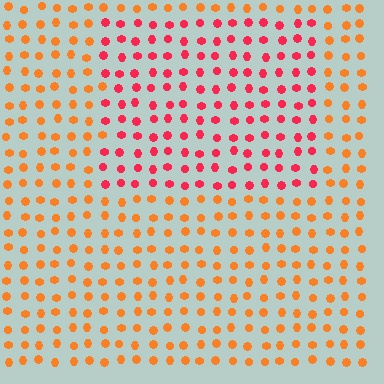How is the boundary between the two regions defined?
The boundary is defined purely by a slight shift in hue (about 38 degrees). Spacing, size, and orientation are identical on both sides.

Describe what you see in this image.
The image is filled with small orange elements in a uniform arrangement. A rectangle-shaped region is visible where the elements are tinted to a slightly different hue, forming a subtle color boundary.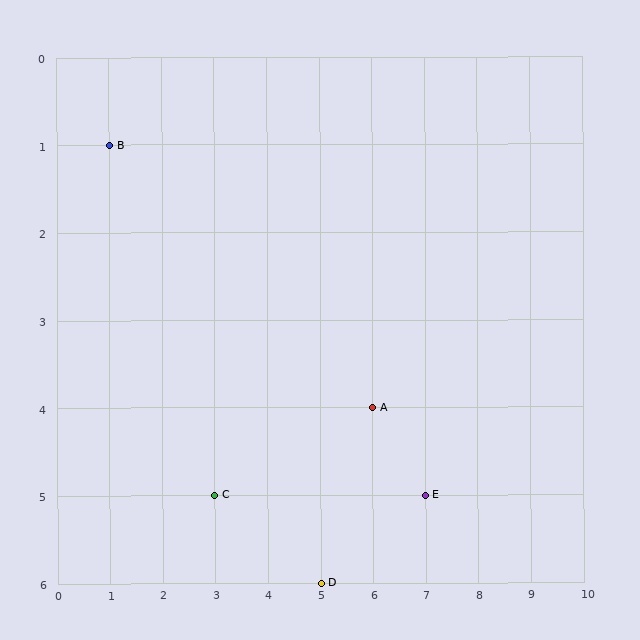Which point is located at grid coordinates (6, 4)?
Point A is at (6, 4).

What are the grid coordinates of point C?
Point C is at grid coordinates (3, 5).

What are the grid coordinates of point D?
Point D is at grid coordinates (5, 6).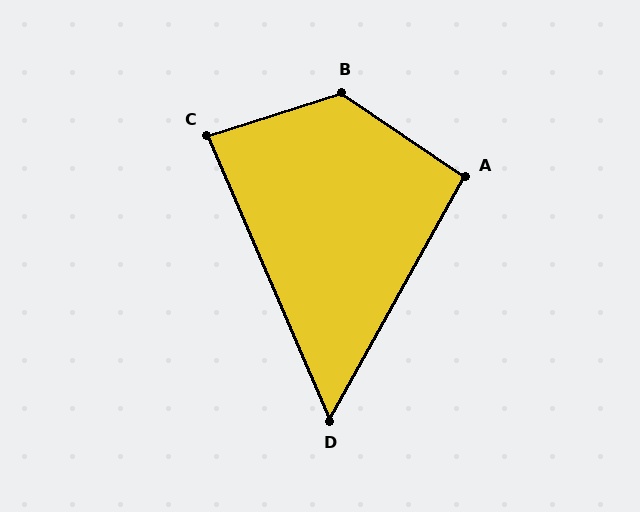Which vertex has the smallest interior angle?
D, at approximately 52 degrees.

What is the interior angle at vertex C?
Approximately 85 degrees (acute).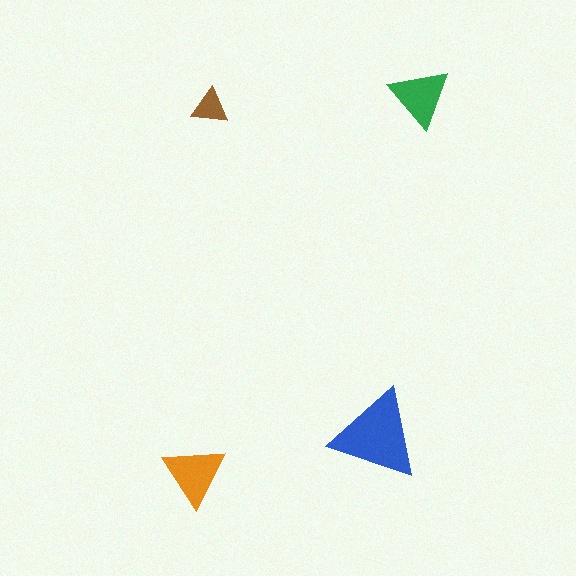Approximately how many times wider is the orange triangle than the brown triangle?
About 1.5 times wider.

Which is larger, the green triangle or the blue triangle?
The blue one.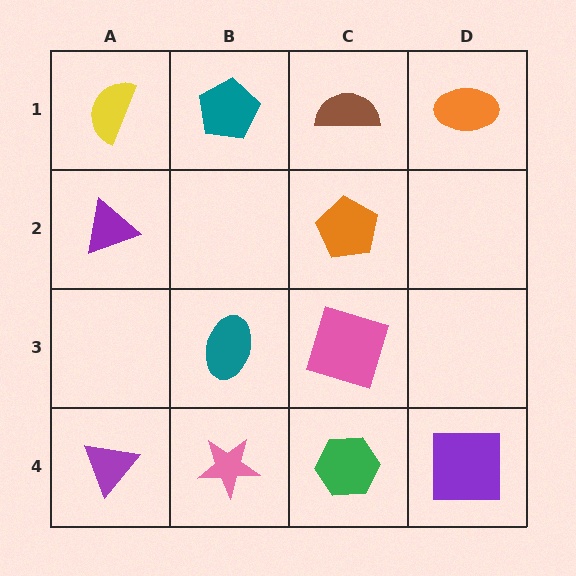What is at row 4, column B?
A pink star.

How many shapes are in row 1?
4 shapes.